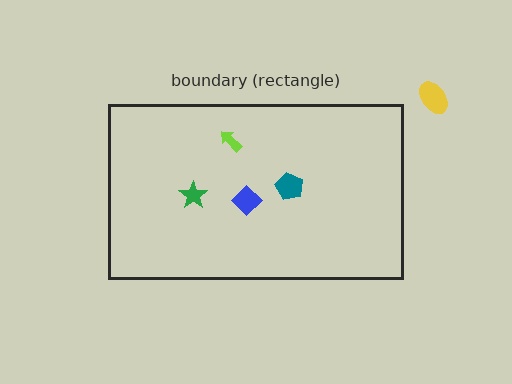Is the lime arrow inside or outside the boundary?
Inside.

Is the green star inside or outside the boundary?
Inside.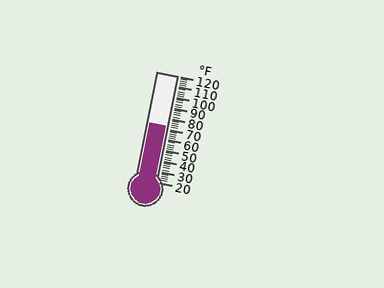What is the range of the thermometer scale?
The thermometer scale ranges from 20°F to 120°F.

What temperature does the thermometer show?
The thermometer shows approximately 72°F.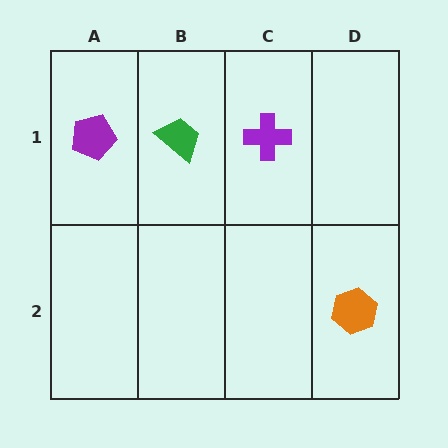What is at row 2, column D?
An orange hexagon.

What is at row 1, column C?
A purple cross.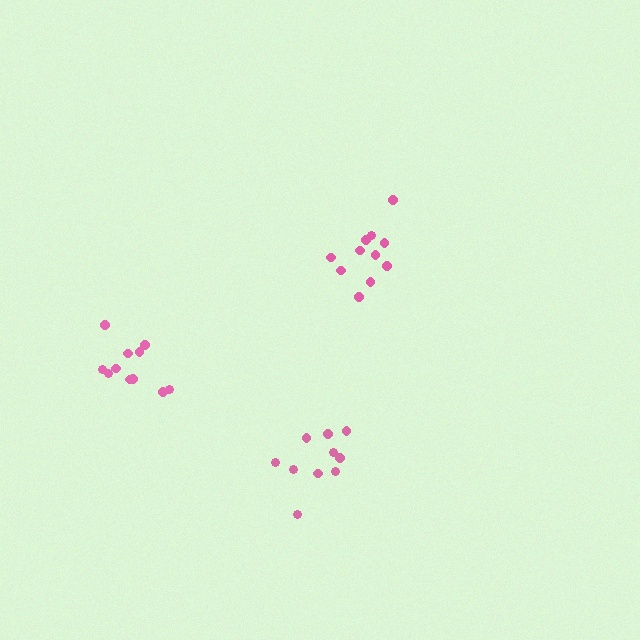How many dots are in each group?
Group 1: 12 dots, Group 2: 10 dots, Group 3: 11 dots (33 total).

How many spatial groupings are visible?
There are 3 spatial groupings.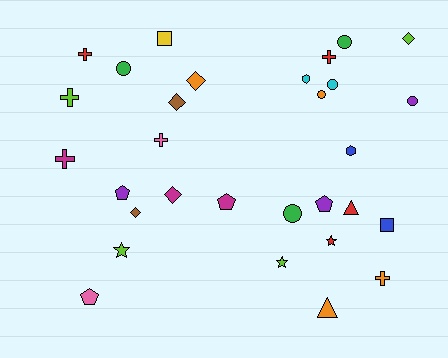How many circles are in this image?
There are 6 circles.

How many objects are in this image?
There are 30 objects.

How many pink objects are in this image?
There are 2 pink objects.